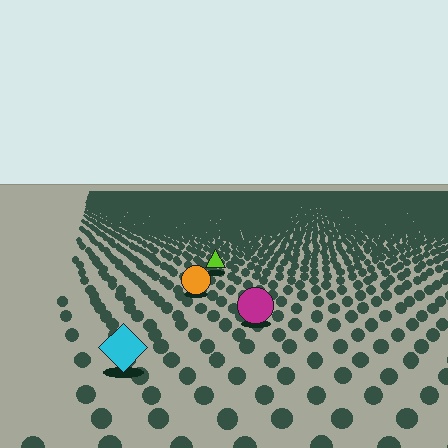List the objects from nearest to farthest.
From nearest to farthest: the cyan diamond, the magenta circle, the orange circle, the lime triangle.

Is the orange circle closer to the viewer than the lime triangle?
Yes. The orange circle is closer — you can tell from the texture gradient: the ground texture is coarser near it.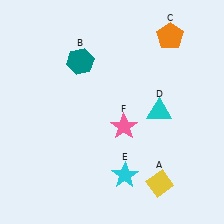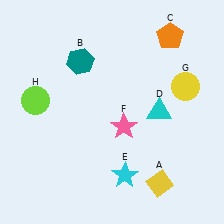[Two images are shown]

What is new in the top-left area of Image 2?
A lime circle (H) was added in the top-left area of Image 2.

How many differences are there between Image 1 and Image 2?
There are 2 differences between the two images.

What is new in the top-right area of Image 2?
A yellow circle (G) was added in the top-right area of Image 2.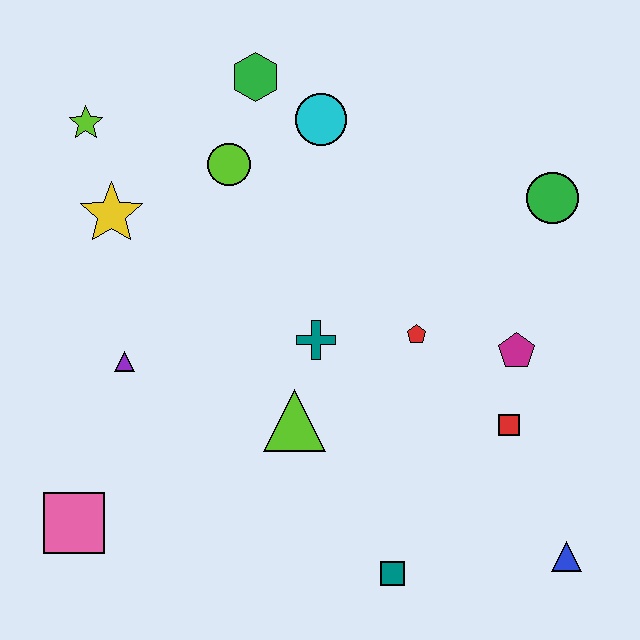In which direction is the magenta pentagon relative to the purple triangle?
The magenta pentagon is to the right of the purple triangle.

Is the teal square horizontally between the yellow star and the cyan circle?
No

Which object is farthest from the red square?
The lime star is farthest from the red square.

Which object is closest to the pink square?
The purple triangle is closest to the pink square.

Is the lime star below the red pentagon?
No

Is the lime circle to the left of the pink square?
No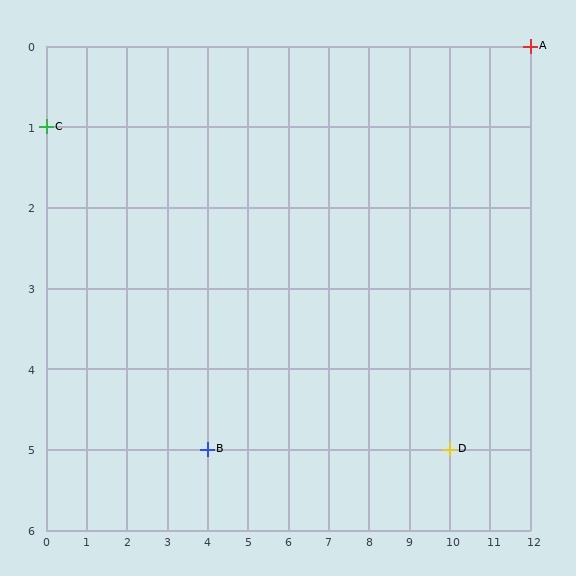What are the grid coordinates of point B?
Point B is at grid coordinates (4, 5).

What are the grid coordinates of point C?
Point C is at grid coordinates (0, 1).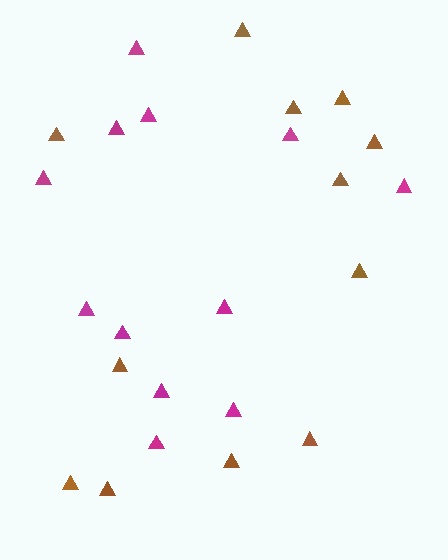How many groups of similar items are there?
There are 2 groups: one group of magenta triangles (12) and one group of brown triangles (12).